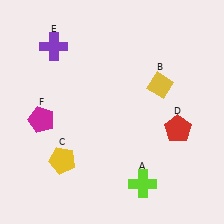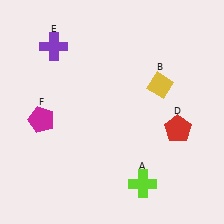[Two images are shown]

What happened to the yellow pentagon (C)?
The yellow pentagon (C) was removed in Image 2. It was in the bottom-left area of Image 1.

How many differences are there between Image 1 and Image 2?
There is 1 difference between the two images.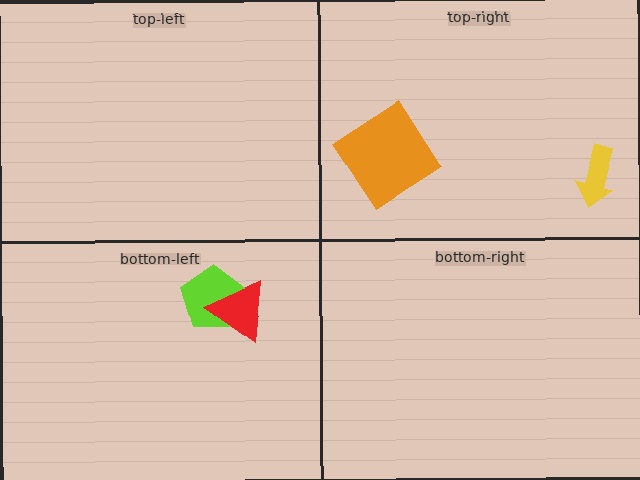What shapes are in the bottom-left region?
The lime pentagon, the red triangle.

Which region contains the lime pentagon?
The bottom-left region.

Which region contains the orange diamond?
The top-right region.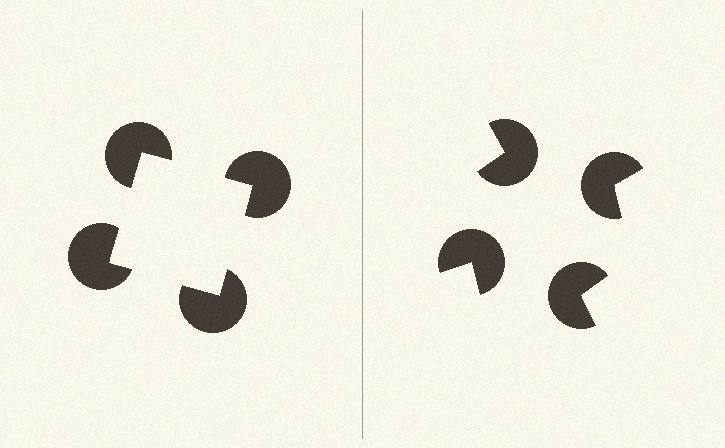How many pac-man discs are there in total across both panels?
8 — 4 on each side.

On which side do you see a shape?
An illusory square appears on the left side. On the right side the wedge cuts are rotated, so no coherent shape forms.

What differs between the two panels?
The pac-man discs are positioned identically on both sides; only the wedge orientations differ. On the left they align to a square; on the right they are misaligned.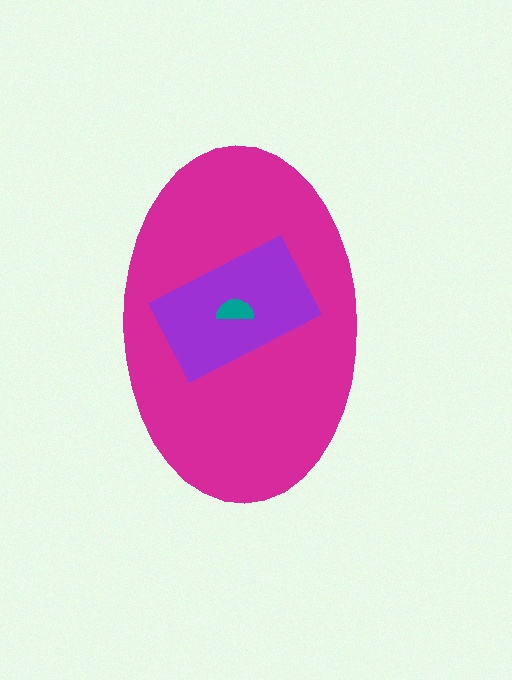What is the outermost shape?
The magenta ellipse.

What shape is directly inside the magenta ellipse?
The purple rectangle.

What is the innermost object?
The teal semicircle.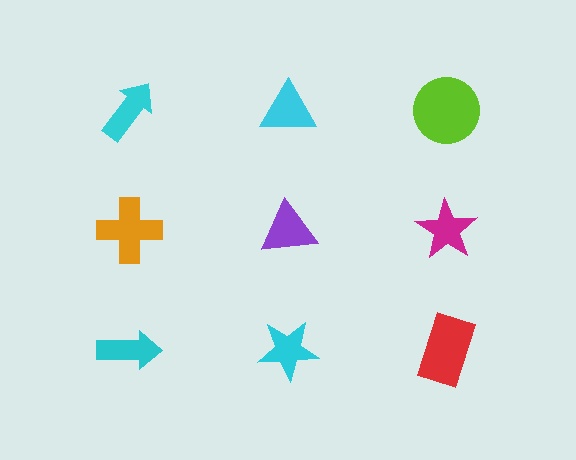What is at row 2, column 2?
A purple triangle.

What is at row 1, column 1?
A cyan arrow.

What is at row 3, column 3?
A red rectangle.